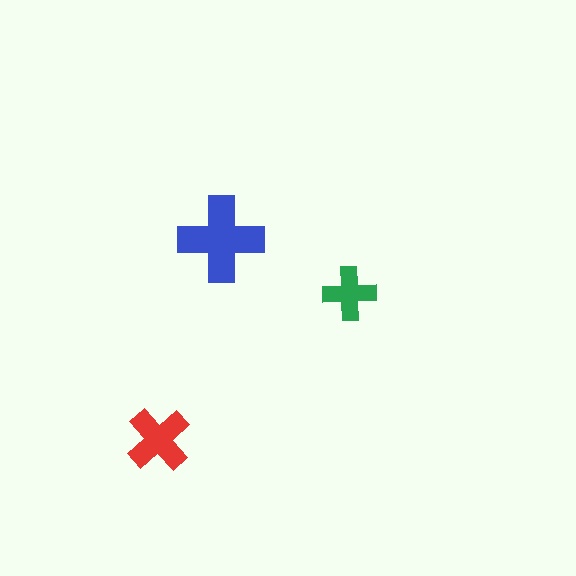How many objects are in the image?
There are 3 objects in the image.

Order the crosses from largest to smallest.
the blue one, the red one, the green one.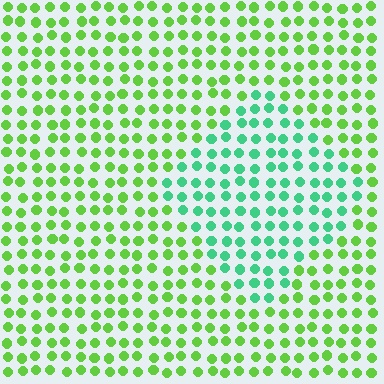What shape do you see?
I see a diamond.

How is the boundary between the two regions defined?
The boundary is defined purely by a slight shift in hue (about 44 degrees). Spacing, size, and orientation are identical on both sides.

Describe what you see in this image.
The image is filled with small lime elements in a uniform arrangement. A diamond-shaped region is visible where the elements are tinted to a slightly different hue, forming a subtle color boundary.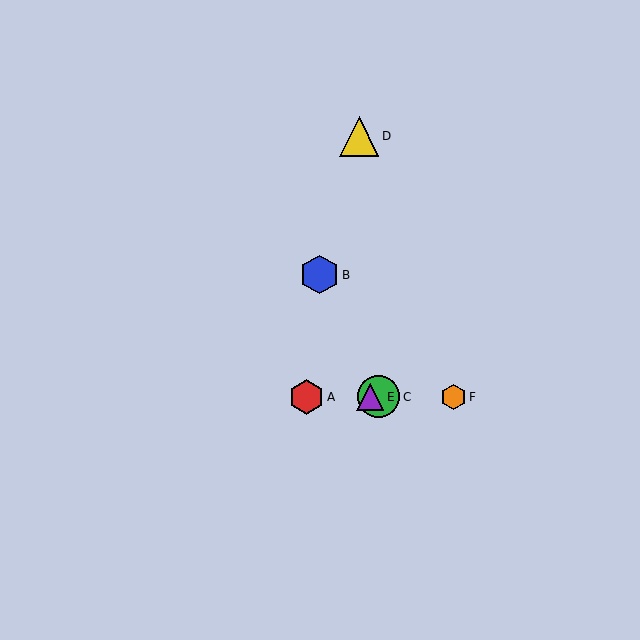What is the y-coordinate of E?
Object E is at y≈397.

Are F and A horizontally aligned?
Yes, both are at y≈397.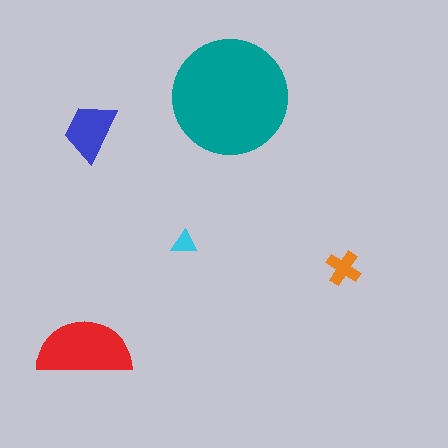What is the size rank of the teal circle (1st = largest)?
1st.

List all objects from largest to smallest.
The teal circle, the red semicircle, the blue trapezoid, the orange cross, the cyan triangle.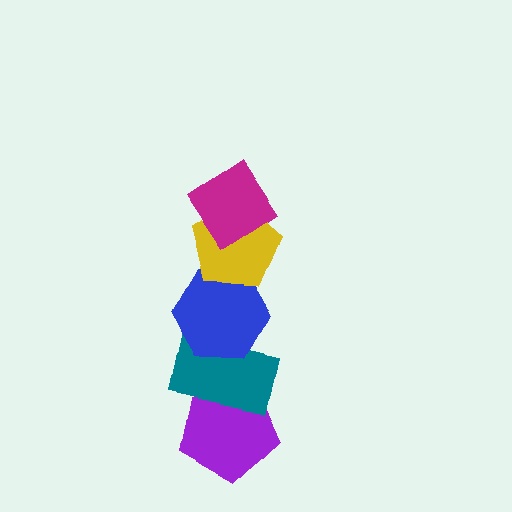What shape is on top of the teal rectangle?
The blue hexagon is on top of the teal rectangle.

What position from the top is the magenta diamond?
The magenta diamond is 1st from the top.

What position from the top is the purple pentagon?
The purple pentagon is 5th from the top.